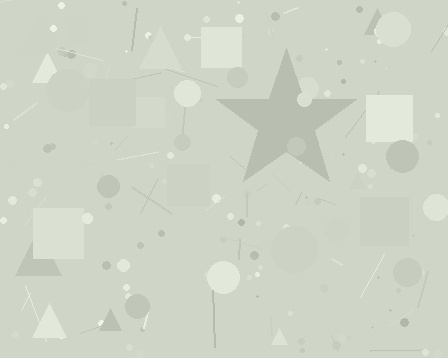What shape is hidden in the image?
A star is hidden in the image.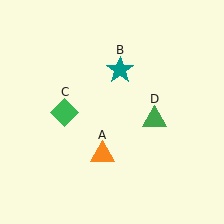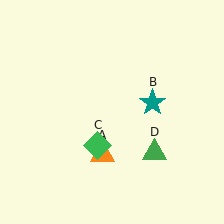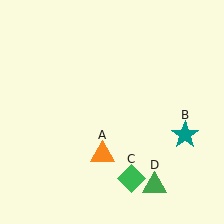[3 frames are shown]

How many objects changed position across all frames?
3 objects changed position: teal star (object B), green diamond (object C), green triangle (object D).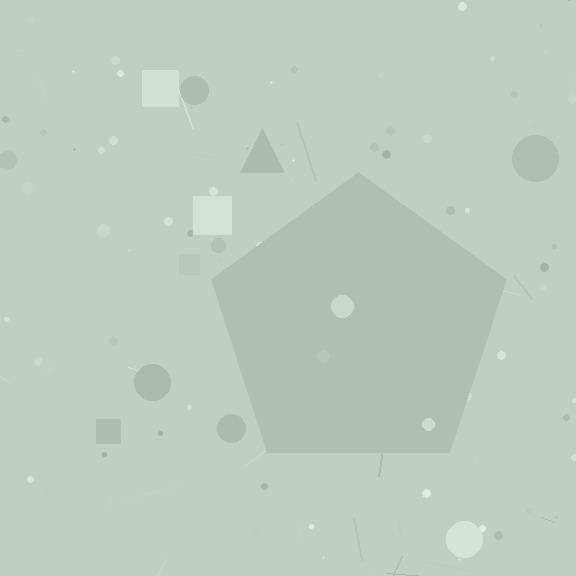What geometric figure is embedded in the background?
A pentagon is embedded in the background.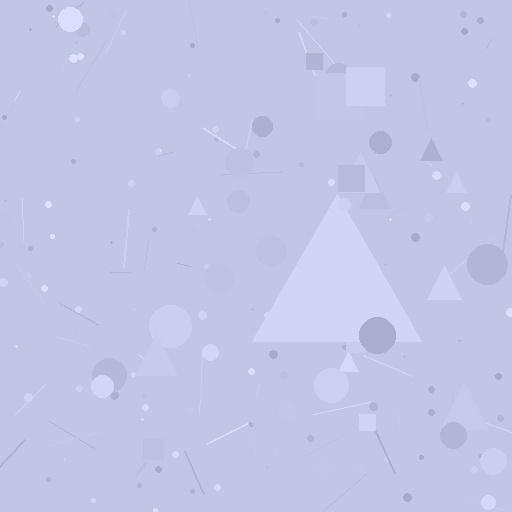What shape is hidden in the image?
A triangle is hidden in the image.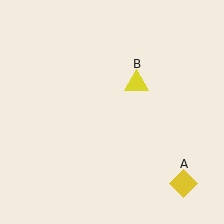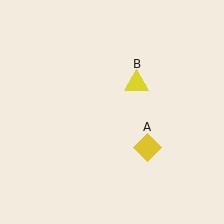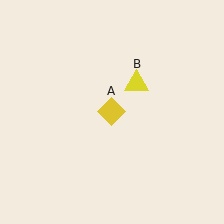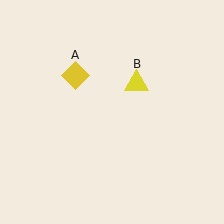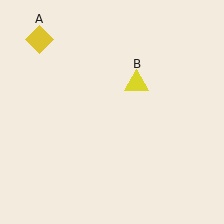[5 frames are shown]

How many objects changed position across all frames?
1 object changed position: yellow diamond (object A).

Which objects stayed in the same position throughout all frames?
Yellow triangle (object B) remained stationary.